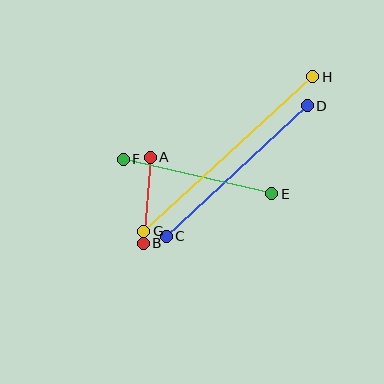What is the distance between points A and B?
The distance is approximately 86 pixels.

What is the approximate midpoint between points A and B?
The midpoint is at approximately (147, 200) pixels.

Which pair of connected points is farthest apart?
Points G and H are farthest apart.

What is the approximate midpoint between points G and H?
The midpoint is at approximately (228, 154) pixels.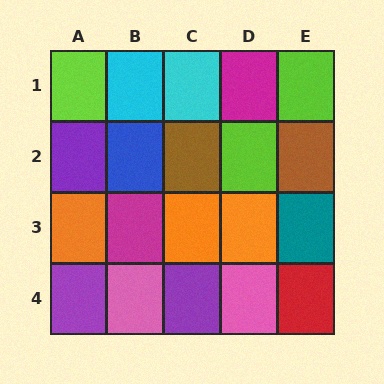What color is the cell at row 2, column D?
Lime.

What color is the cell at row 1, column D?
Magenta.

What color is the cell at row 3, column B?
Magenta.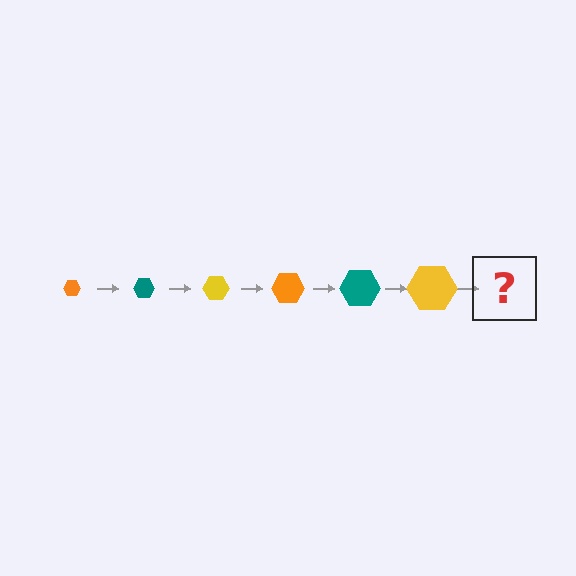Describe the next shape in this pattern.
It should be an orange hexagon, larger than the previous one.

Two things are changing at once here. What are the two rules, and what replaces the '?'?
The two rules are that the hexagon grows larger each step and the color cycles through orange, teal, and yellow. The '?' should be an orange hexagon, larger than the previous one.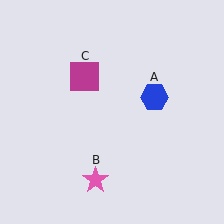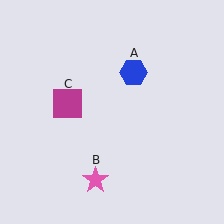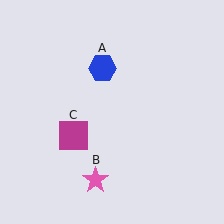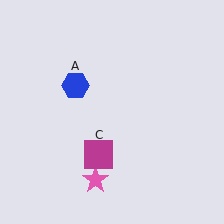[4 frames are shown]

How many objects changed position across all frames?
2 objects changed position: blue hexagon (object A), magenta square (object C).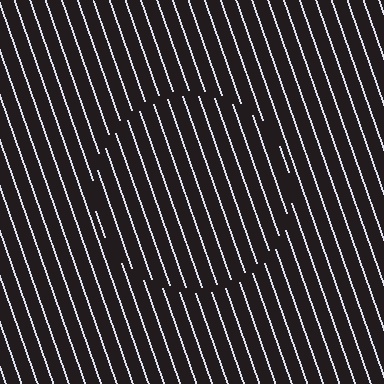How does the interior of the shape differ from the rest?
The interior of the shape contains the same grating, shifted by half a period — the contour is defined by the phase discontinuity where line-ends from the inner and outer gratings abut.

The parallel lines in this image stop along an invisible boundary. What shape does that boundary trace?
An illusory circle. The interior of the shape contains the same grating, shifted by half a period — the contour is defined by the phase discontinuity where line-ends from the inner and outer gratings abut.